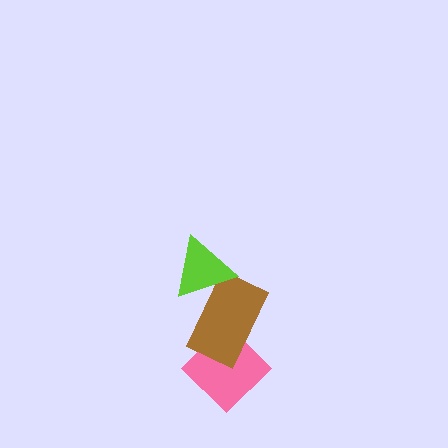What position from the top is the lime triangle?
The lime triangle is 1st from the top.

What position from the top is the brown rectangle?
The brown rectangle is 2nd from the top.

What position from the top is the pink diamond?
The pink diamond is 3rd from the top.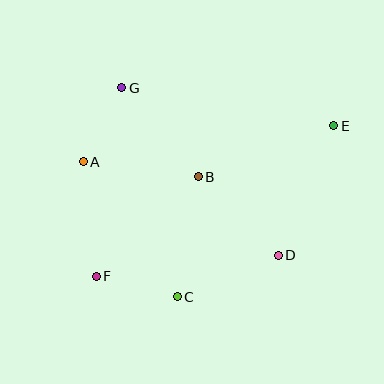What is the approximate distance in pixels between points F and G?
The distance between F and G is approximately 190 pixels.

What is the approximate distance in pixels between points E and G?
The distance between E and G is approximately 215 pixels.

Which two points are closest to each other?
Points A and G are closest to each other.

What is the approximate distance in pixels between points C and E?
The distance between C and E is approximately 232 pixels.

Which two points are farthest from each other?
Points E and F are farthest from each other.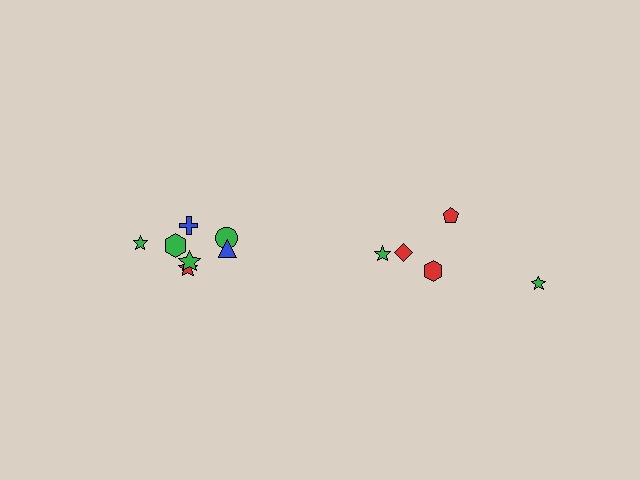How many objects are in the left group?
There are 8 objects.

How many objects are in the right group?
There are 5 objects.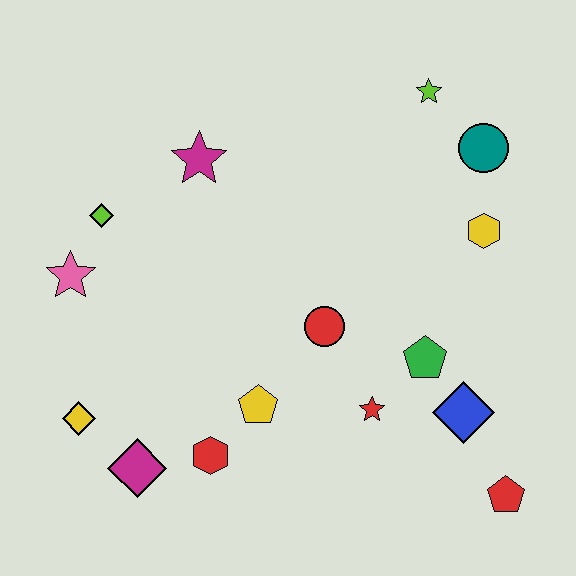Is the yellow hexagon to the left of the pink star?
No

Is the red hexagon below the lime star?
Yes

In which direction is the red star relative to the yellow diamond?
The red star is to the right of the yellow diamond.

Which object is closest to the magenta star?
The lime diamond is closest to the magenta star.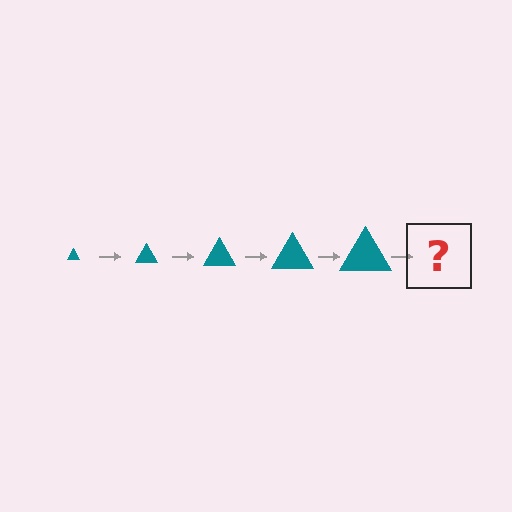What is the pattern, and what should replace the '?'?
The pattern is that the triangle gets progressively larger each step. The '?' should be a teal triangle, larger than the previous one.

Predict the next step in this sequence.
The next step is a teal triangle, larger than the previous one.